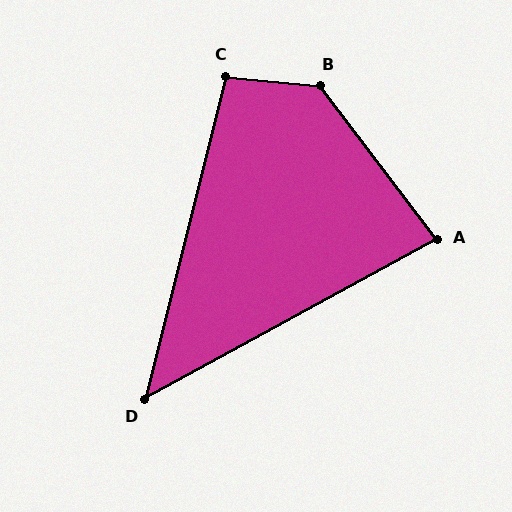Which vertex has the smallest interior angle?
D, at approximately 47 degrees.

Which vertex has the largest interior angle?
B, at approximately 133 degrees.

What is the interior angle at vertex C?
Approximately 99 degrees (obtuse).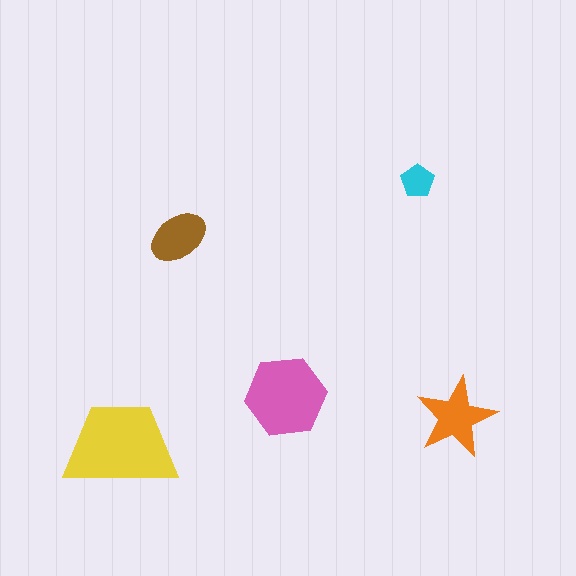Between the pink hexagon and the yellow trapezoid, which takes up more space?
The yellow trapezoid.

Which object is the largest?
The yellow trapezoid.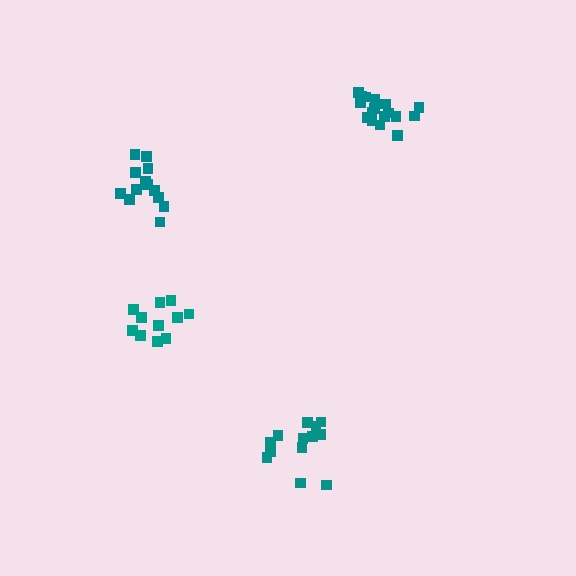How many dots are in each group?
Group 1: 14 dots, Group 2: 17 dots, Group 3: 13 dots, Group 4: 11 dots (55 total).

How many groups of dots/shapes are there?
There are 4 groups.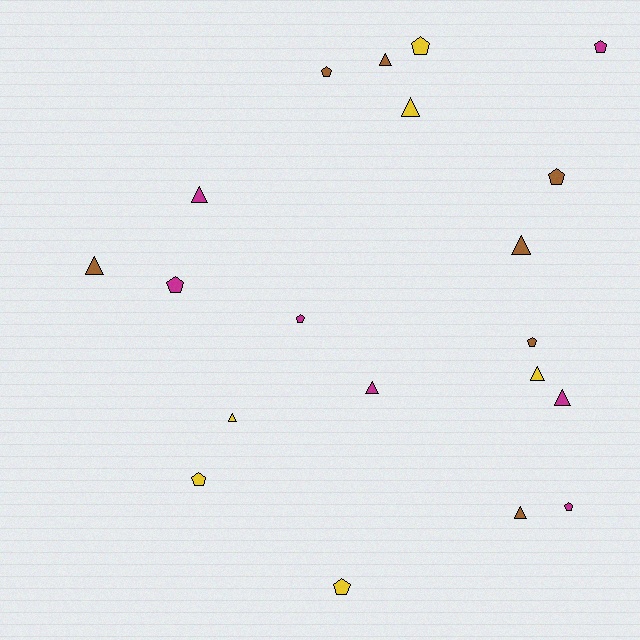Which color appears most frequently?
Magenta, with 7 objects.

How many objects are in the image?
There are 20 objects.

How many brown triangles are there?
There are 4 brown triangles.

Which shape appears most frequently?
Triangle, with 10 objects.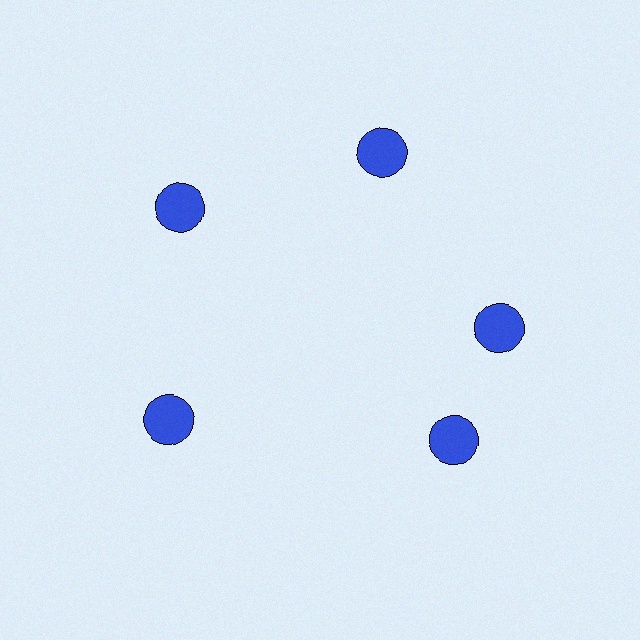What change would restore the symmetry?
The symmetry would be restored by rotating it back into even spacing with its neighbors so that all 5 circles sit at equal angles and equal distance from the center.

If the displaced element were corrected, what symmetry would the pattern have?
It would have 5-fold rotational symmetry — the pattern would map onto itself every 72 degrees.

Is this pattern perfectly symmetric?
No. The 5 blue circles are arranged in a ring, but one element near the 5 o'clock position is rotated out of alignment along the ring, breaking the 5-fold rotational symmetry.